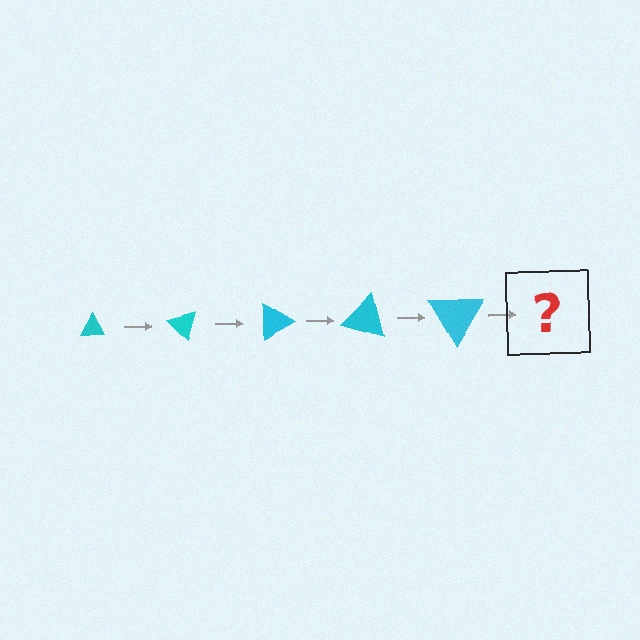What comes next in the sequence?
The next element should be a triangle, larger than the previous one and rotated 225 degrees from the start.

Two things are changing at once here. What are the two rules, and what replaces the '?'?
The two rules are that the triangle grows larger each step and it rotates 45 degrees each step. The '?' should be a triangle, larger than the previous one and rotated 225 degrees from the start.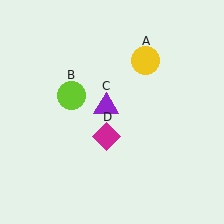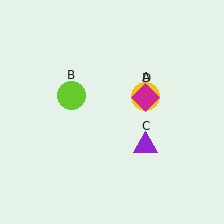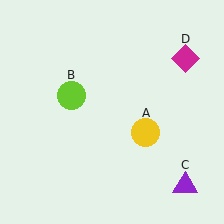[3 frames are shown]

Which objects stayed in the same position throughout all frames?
Lime circle (object B) remained stationary.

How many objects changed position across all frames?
3 objects changed position: yellow circle (object A), purple triangle (object C), magenta diamond (object D).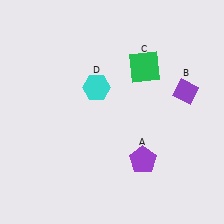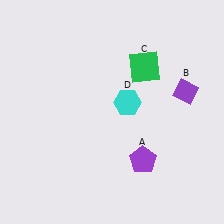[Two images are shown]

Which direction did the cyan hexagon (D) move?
The cyan hexagon (D) moved right.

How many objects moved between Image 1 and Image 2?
1 object moved between the two images.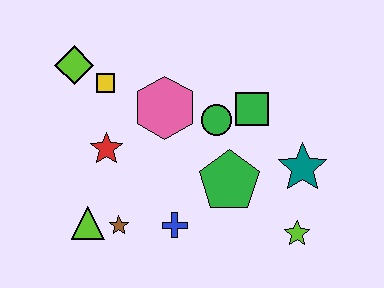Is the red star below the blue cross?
No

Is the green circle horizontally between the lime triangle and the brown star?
No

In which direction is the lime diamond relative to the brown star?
The lime diamond is above the brown star.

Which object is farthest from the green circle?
The lime triangle is farthest from the green circle.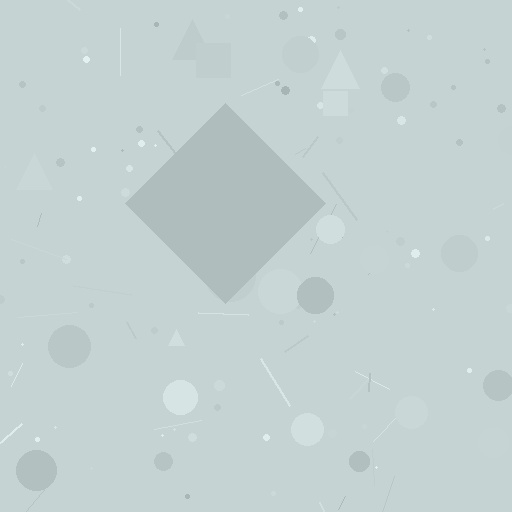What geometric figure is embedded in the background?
A diamond is embedded in the background.